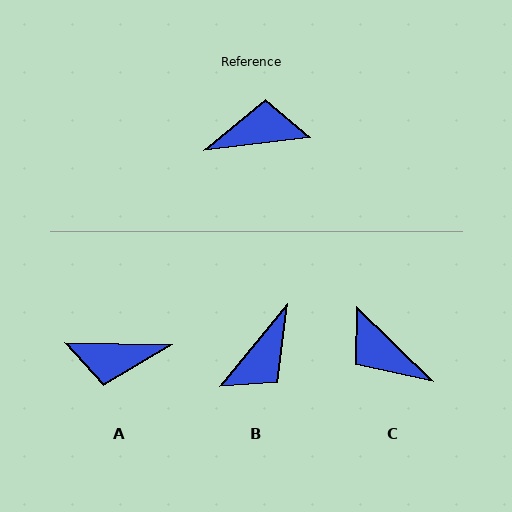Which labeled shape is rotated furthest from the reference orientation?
A, about 172 degrees away.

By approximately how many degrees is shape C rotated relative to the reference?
Approximately 129 degrees counter-clockwise.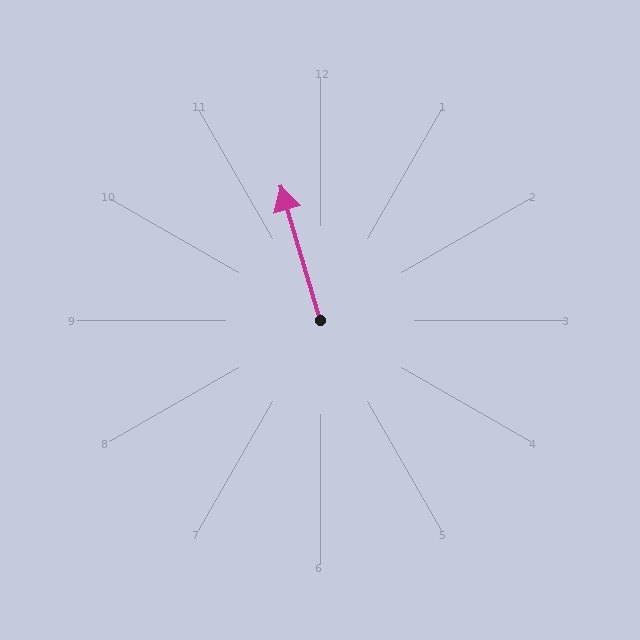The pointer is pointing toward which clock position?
Roughly 11 o'clock.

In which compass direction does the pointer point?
North.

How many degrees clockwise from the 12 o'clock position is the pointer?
Approximately 344 degrees.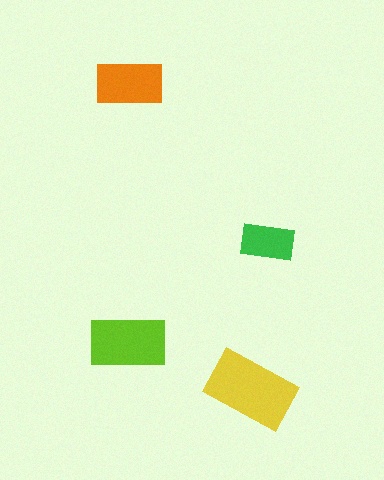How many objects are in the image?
There are 4 objects in the image.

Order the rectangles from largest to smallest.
the yellow one, the lime one, the orange one, the green one.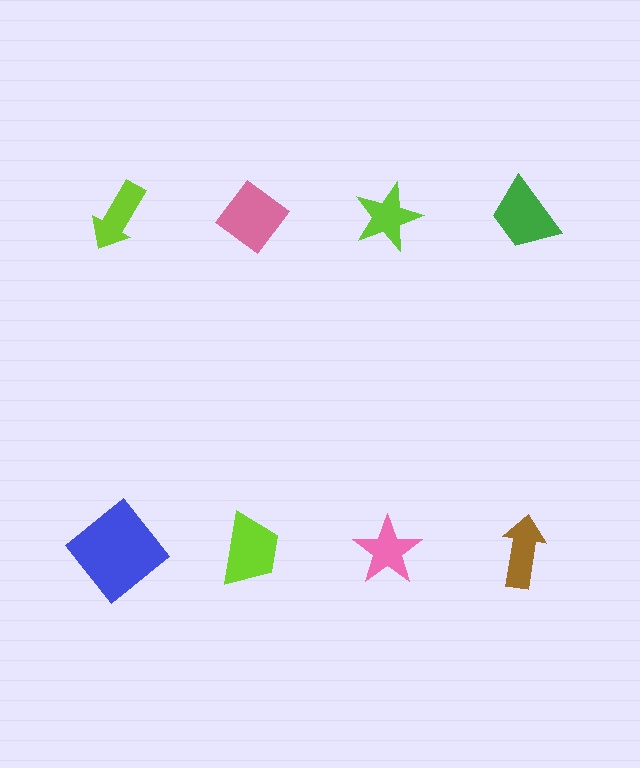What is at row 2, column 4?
A brown arrow.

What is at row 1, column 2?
A pink diamond.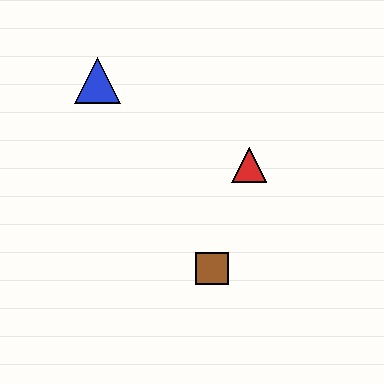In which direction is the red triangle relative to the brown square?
The red triangle is above the brown square.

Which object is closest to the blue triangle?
The red triangle is closest to the blue triangle.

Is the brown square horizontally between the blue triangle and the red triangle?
Yes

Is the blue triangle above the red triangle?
Yes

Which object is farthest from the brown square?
The blue triangle is farthest from the brown square.